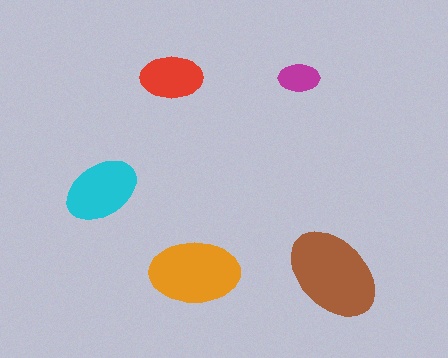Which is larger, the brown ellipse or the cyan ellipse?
The brown one.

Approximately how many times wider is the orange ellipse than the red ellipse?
About 1.5 times wider.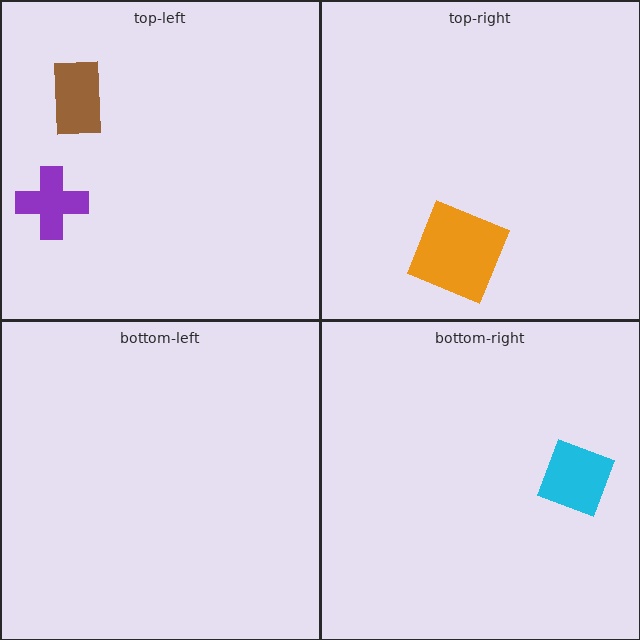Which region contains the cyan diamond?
The bottom-right region.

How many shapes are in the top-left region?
2.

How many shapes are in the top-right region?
1.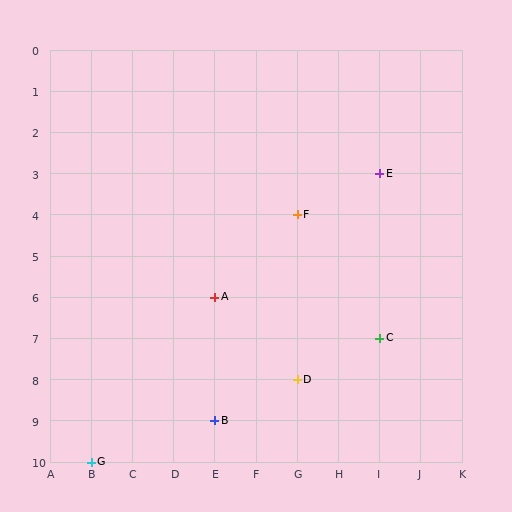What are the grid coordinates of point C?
Point C is at grid coordinates (I, 7).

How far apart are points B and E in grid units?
Points B and E are 4 columns and 6 rows apart (about 7.2 grid units diagonally).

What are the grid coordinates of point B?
Point B is at grid coordinates (E, 9).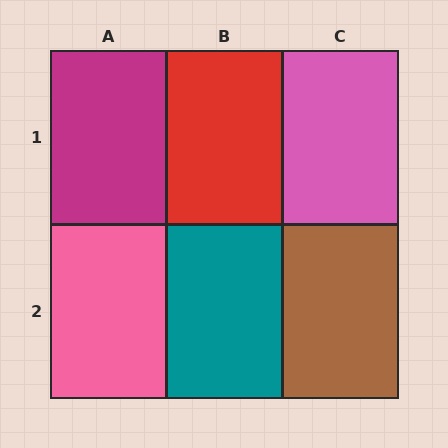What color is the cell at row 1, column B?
Red.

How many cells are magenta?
1 cell is magenta.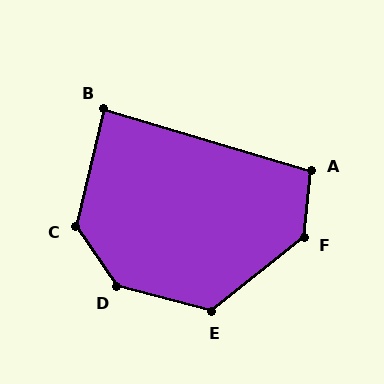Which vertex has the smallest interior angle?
B, at approximately 87 degrees.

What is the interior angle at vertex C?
Approximately 133 degrees (obtuse).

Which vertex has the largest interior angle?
D, at approximately 139 degrees.